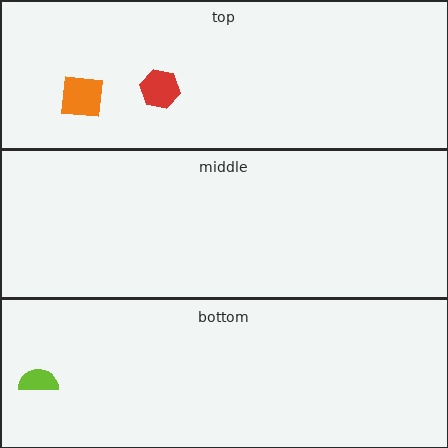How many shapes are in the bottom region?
1.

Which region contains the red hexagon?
The top region.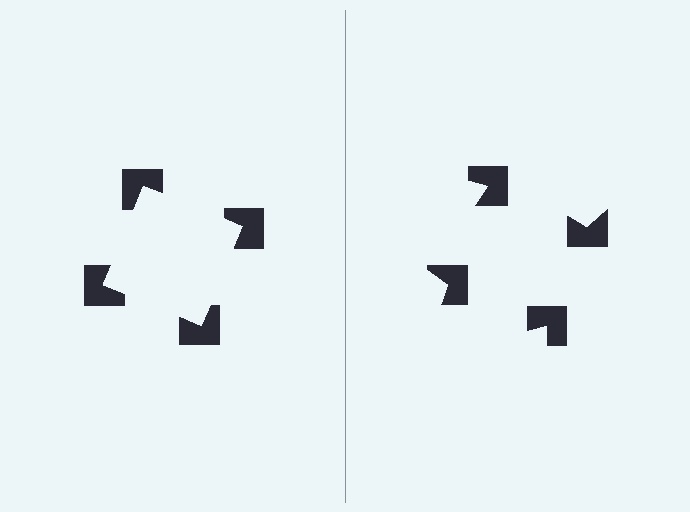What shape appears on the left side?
An illusory square.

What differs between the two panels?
The notched squares are positioned identically on both sides; only the wedge orientations differ. On the left they align to a square; on the right they are misaligned.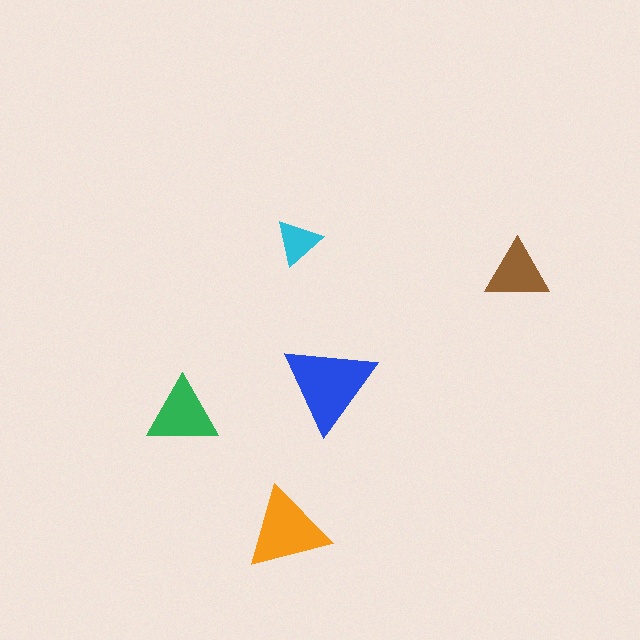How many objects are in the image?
There are 5 objects in the image.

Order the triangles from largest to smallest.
the blue one, the orange one, the green one, the brown one, the cyan one.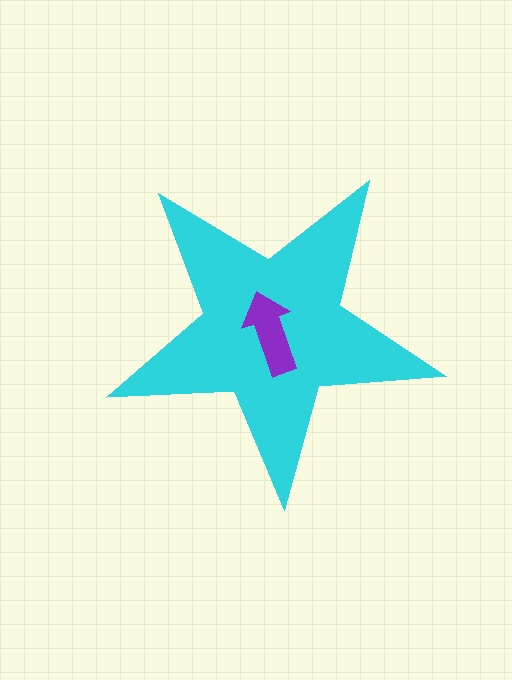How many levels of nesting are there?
2.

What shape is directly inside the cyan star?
The purple arrow.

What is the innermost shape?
The purple arrow.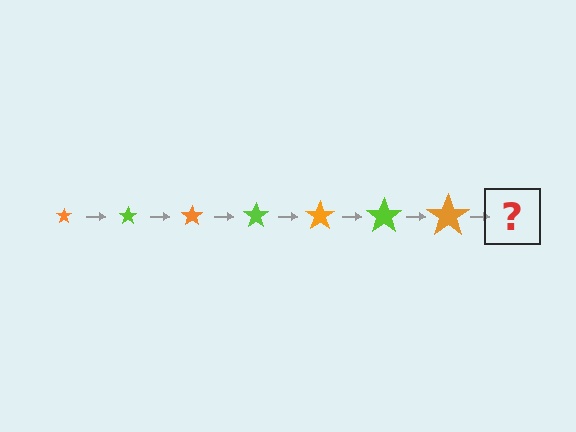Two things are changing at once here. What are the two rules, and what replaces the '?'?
The two rules are that the star grows larger each step and the color cycles through orange and lime. The '?' should be a lime star, larger than the previous one.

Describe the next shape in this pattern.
It should be a lime star, larger than the previous one.